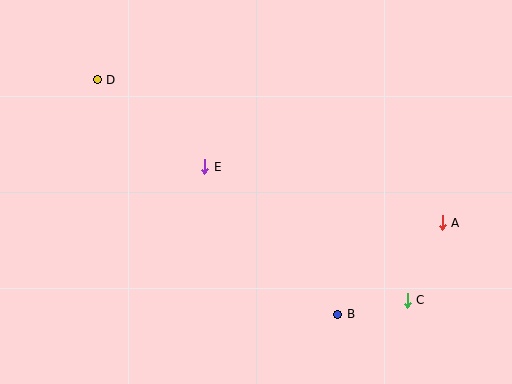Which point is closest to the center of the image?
Point E at (205, 167) is closest to the center.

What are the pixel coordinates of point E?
Point E is at (205, 167).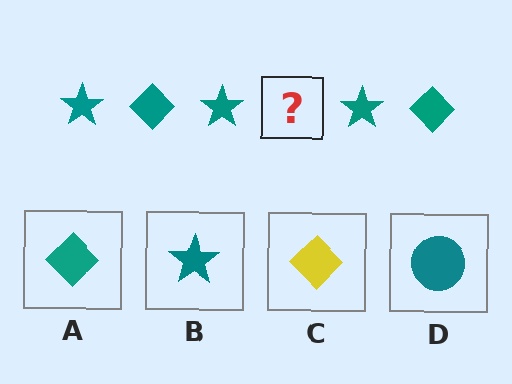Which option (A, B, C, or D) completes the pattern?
A.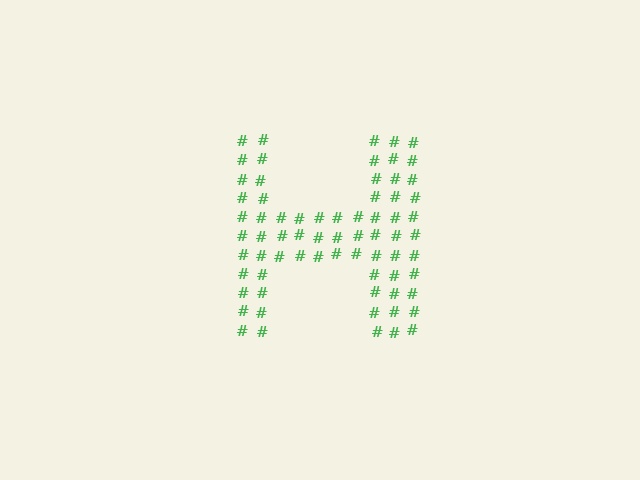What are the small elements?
The small elements are hash symbols.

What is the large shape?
The large shape is the letter H.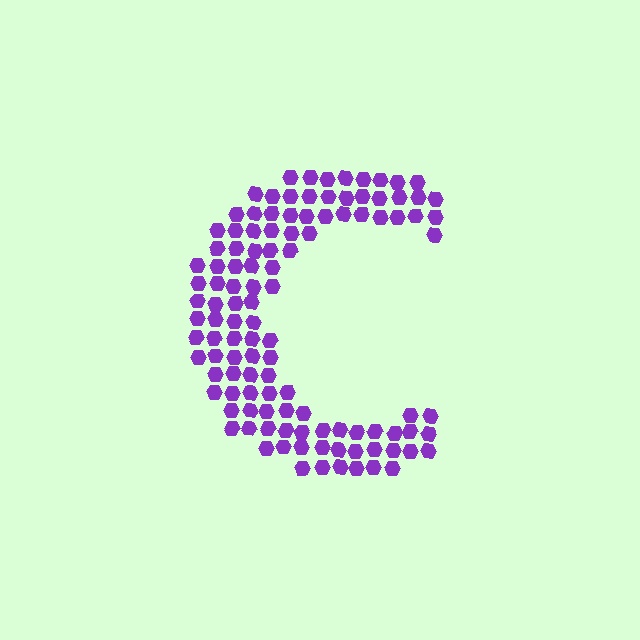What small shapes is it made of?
It is made of small hexagons.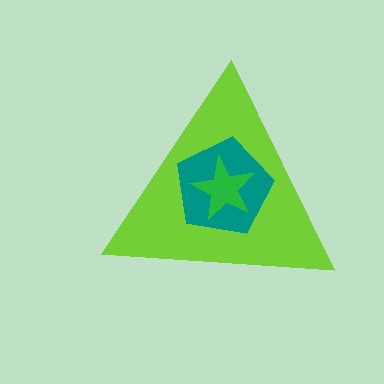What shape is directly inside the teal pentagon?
The green star.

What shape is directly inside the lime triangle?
The teal pentagon.